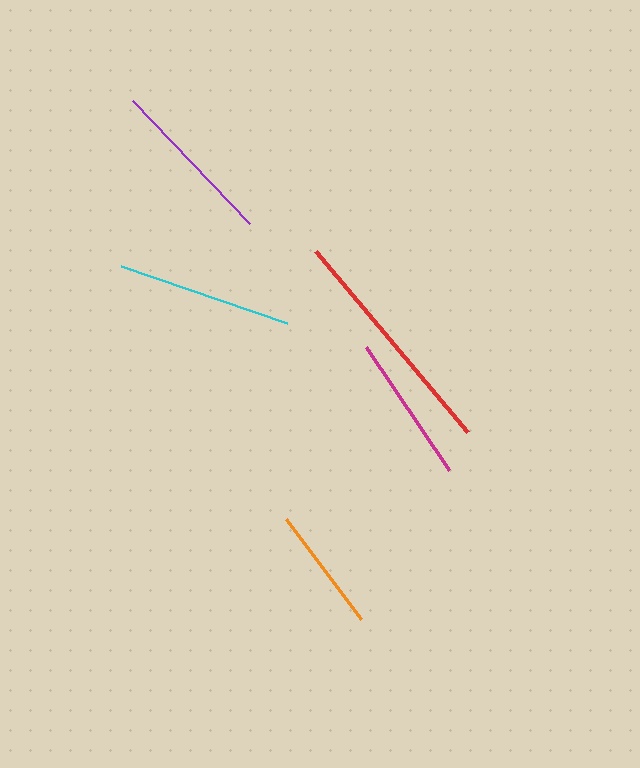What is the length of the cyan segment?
The cyan segment is approximately 176 pixels long.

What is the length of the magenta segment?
The magenta segment is approximately 149 pixels long.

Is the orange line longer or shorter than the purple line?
The purple line is longer than the orange line.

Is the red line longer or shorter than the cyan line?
The red line is longer than the cyan line.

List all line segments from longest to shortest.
From longest to shortest: red, cyan, purple, magenta, orange.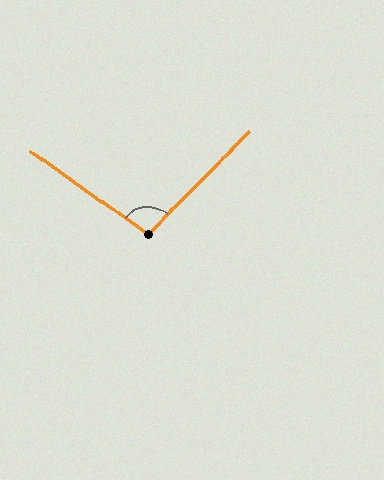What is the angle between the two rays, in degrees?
Approximately 99 degrees.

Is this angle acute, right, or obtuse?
It is obtuse.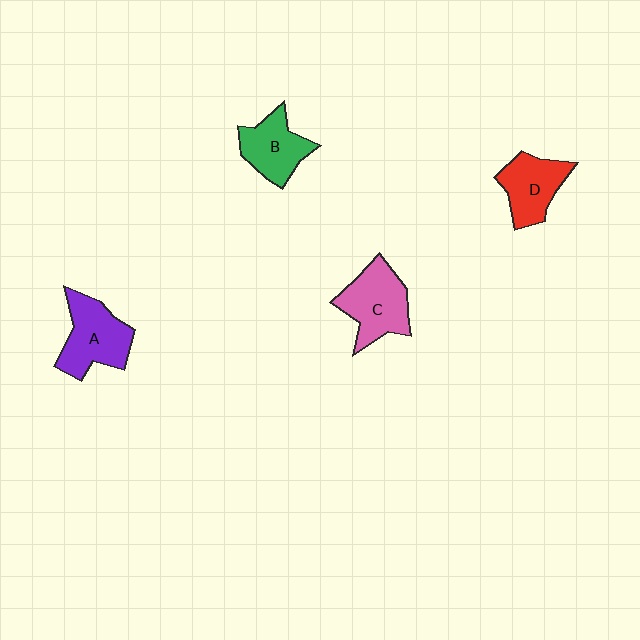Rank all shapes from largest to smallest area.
From largest to smallest: C (pink), A (purple), D (red), B (green).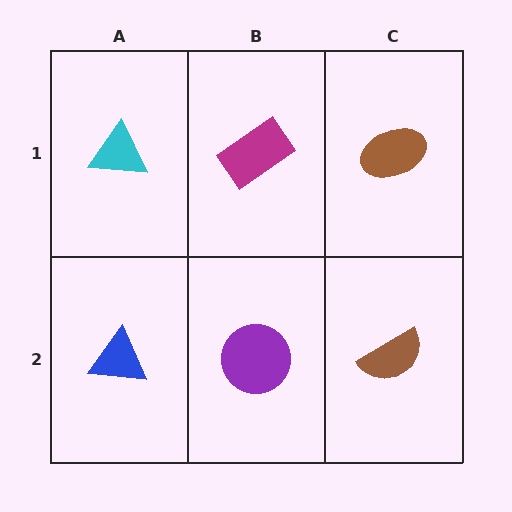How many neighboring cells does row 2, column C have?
2.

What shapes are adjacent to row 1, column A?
A blue triangle (row 2, column A), a magenta rectangle (row 1, column B).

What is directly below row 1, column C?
A brown semicircle.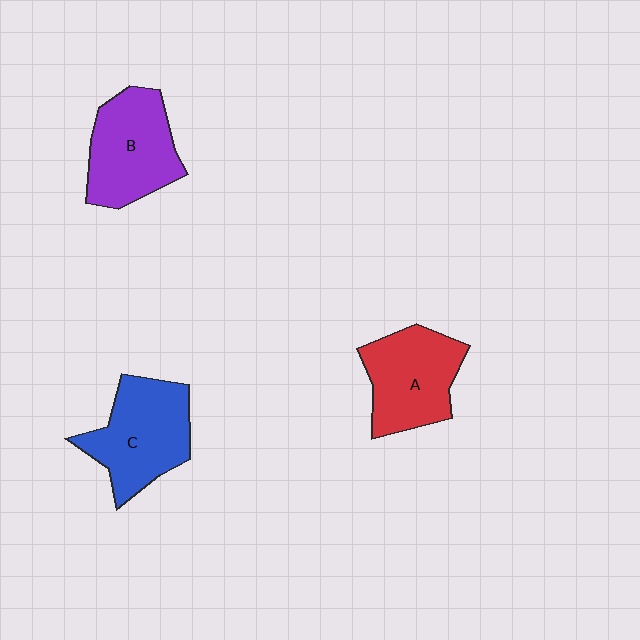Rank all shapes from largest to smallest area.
From largest to smallest: C (blue), B (purple), A (red).